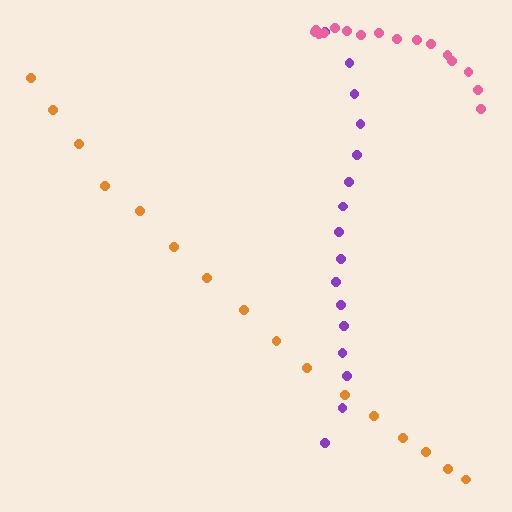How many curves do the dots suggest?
There are 3 distinct paths.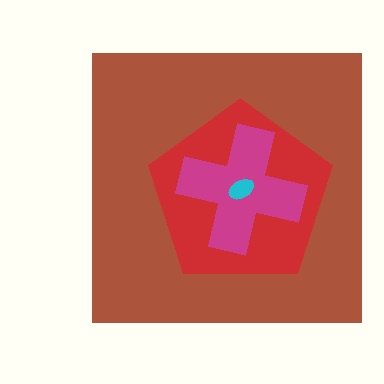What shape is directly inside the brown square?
The red pentagon.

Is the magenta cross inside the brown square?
Yes.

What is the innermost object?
The cyan ellipse.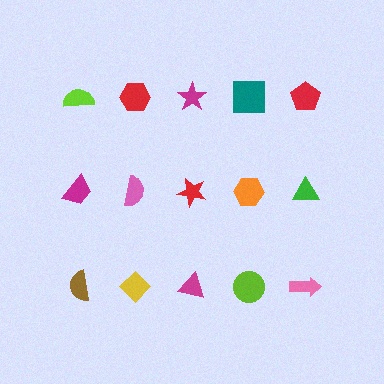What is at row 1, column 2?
A red hexagon.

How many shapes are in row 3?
5 shapes.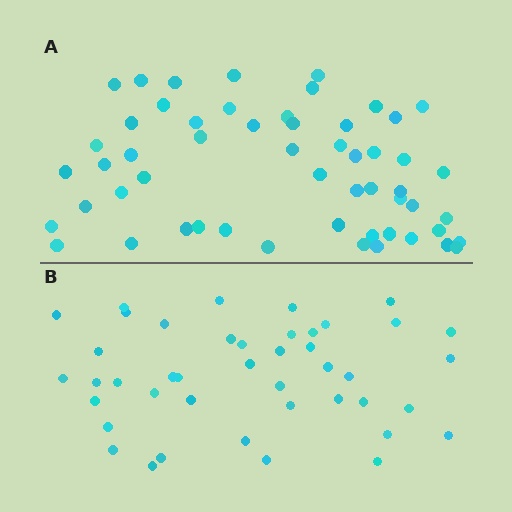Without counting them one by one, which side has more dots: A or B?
Region A (the top region) has more dots.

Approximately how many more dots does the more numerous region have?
Region A has roughly 12 or so more dots than region B.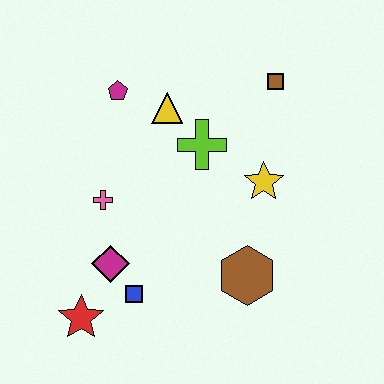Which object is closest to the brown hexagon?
The yellow star is closest to the brown hexagon.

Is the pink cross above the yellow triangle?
No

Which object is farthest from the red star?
The brown square is farthest from the red star.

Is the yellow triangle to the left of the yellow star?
Yes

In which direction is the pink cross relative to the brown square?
The pink cross is to the left of the brown square.